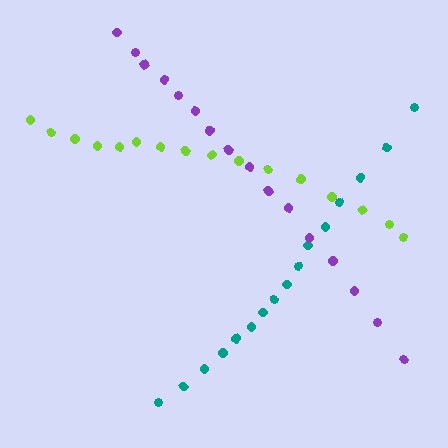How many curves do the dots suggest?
There are 3 distinct paths.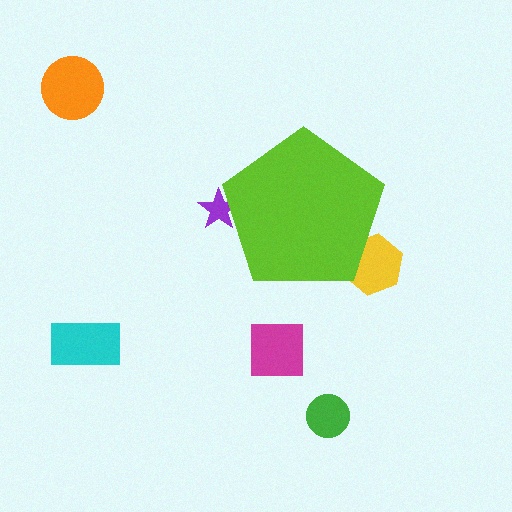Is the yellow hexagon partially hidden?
Yes, the yellow hexagon is partially hidden behind the lime pentagon.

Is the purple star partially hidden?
Yes, the purple star is partially hidden behind the lime pentagon.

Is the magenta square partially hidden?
No, the magenta square is fully visible.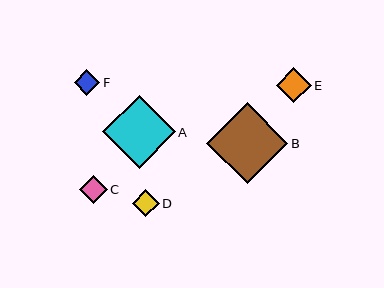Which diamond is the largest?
Diamond B is the largest with a size of approximately 81 pixels.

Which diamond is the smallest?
Diamond F is the smallest with a size of approximately 25 pixels.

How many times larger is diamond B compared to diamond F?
Diamond B is approximately 3.2 times the size of diamond F.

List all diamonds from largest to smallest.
From largest to smallest: B, A, E, C, D, F.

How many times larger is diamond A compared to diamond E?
Diamond A is approximately 2.1 times the size of diamond E.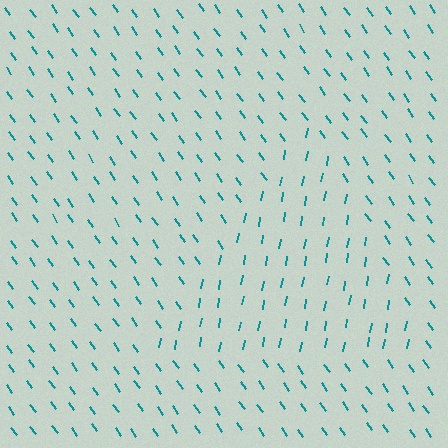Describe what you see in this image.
The image is filled with small teal line segments. A triangle region in the image has lines oriented differently from the surrounding lines, creating a visible texture boundary.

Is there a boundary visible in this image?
Yes, there is a texture boundary formed by a change in line orientation.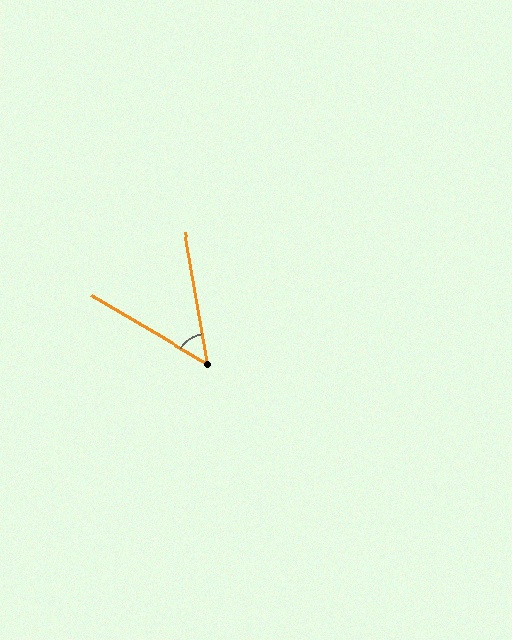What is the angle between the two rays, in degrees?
Approximately 50 degrees.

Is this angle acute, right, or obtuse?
It is acute.